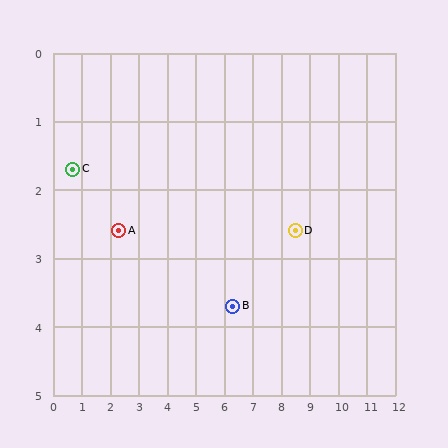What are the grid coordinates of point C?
Point C is at approximately (0.7, 1.7).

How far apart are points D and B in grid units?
Points D and B are about 2.5 grid units apart.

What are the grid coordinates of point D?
Point D is at approximately (8.5, 2.6).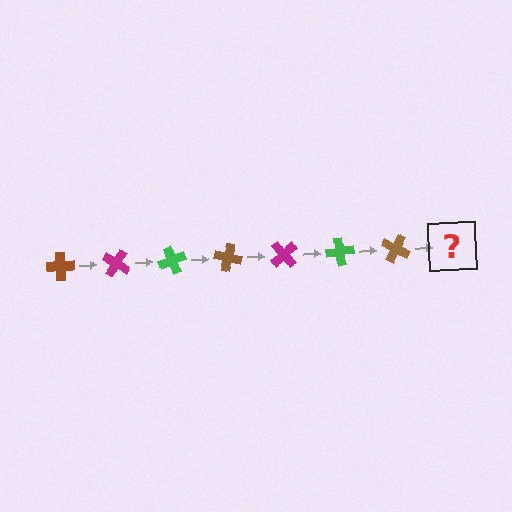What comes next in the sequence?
The next element should be a magenta cross, rotated 245 degrees from the start.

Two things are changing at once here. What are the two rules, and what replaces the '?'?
The two rules are that it rotates 35 degrees each step and the color cycles through brown, magenta, and green. The '?' should be a magenta cross, rotated 245 degrees from the start.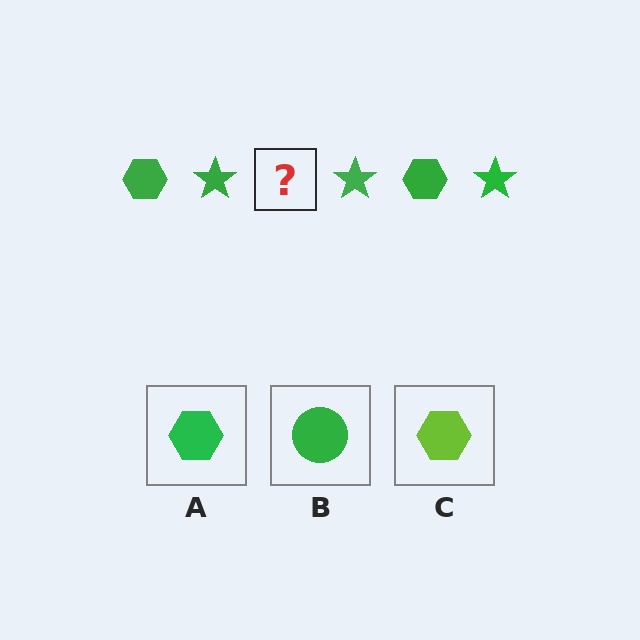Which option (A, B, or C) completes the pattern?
A.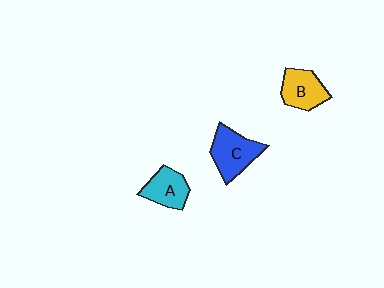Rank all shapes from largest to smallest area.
From largest to smallest: C (blue), B (yellow), A (cyan).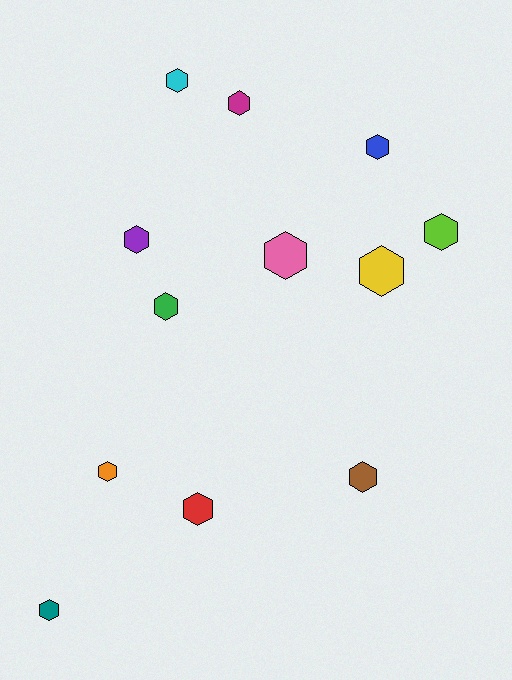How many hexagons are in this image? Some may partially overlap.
There are 12 hexagons.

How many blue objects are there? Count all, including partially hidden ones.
There is 1 blue object.